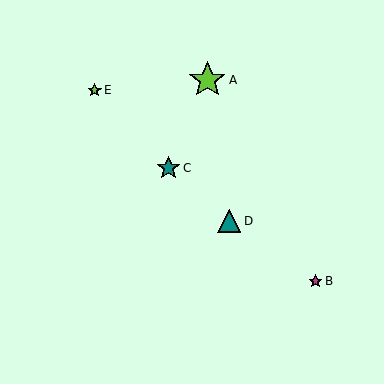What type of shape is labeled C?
Shape C is a teal star.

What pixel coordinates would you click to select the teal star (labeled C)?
Click at (168, 168) to select the teal star C.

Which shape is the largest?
The lime star (labeled A) is the largest.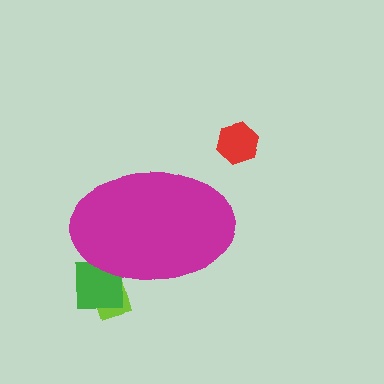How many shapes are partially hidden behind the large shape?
2 shapes are partially hidden.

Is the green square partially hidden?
Yes, the green square is partially hidden behind the magenta ellipse.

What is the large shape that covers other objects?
A magenta ellipse.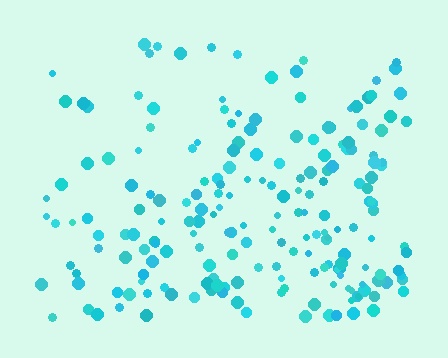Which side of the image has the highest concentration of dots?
The bottom.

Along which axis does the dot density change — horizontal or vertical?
Vertical.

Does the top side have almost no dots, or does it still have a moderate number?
Still a moderate number, just noticeably fewer than the bottom.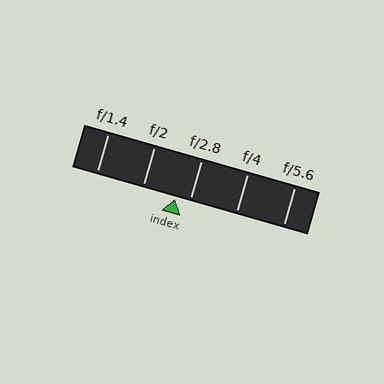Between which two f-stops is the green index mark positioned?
The index mark is between f/2 and f/2.8.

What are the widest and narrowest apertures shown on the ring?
The widest aperture shown is f/1.4 and the narrowest is f/5.6.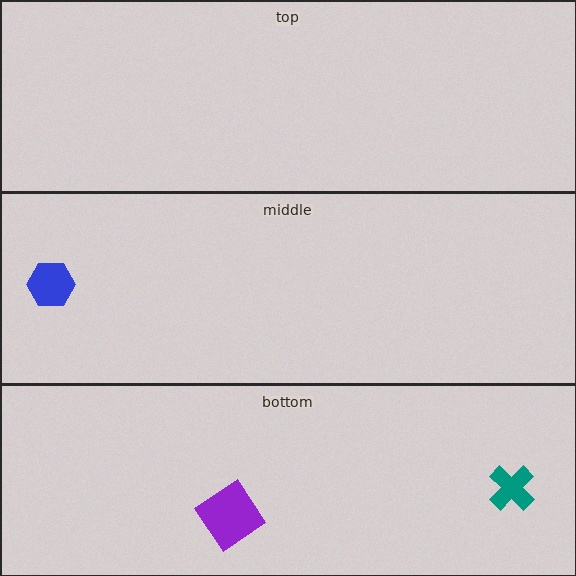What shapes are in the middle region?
The blue hexagon.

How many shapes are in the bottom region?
2.